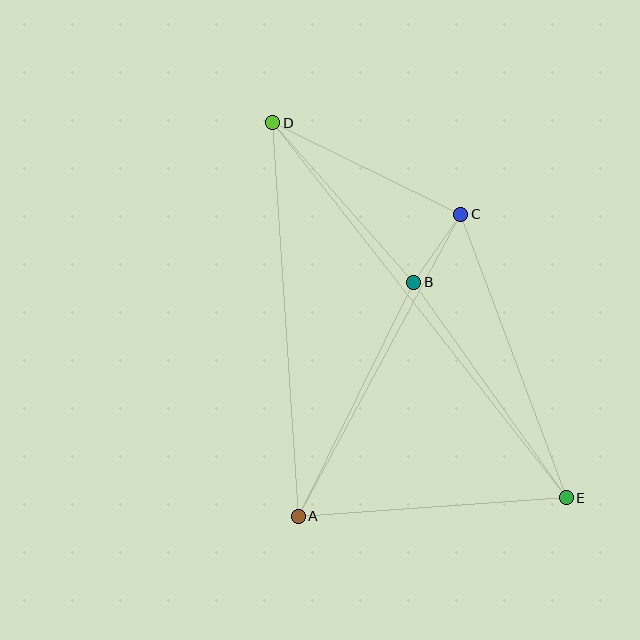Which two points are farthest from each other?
Points D and E are farthest from each other.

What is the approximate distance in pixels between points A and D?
The distance between A and D is approximately 394 pixels.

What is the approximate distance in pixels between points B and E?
The distance between B and E is approximately 264 pixels.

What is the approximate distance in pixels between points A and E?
The distance between A and E is approximately 269 pixels.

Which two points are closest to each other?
Points B and C are closest to each other.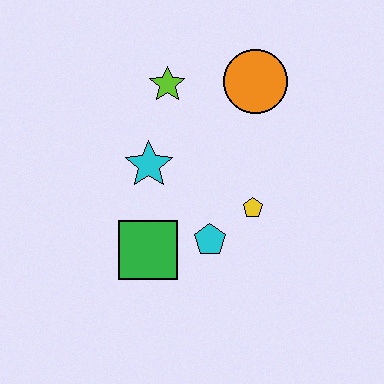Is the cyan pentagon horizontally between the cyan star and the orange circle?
Yes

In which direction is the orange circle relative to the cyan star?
The orange circle is to the right of the cyan star.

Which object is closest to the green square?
The cyan pentagon is closest to the green square.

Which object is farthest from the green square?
The orange circle is farthest from the green square.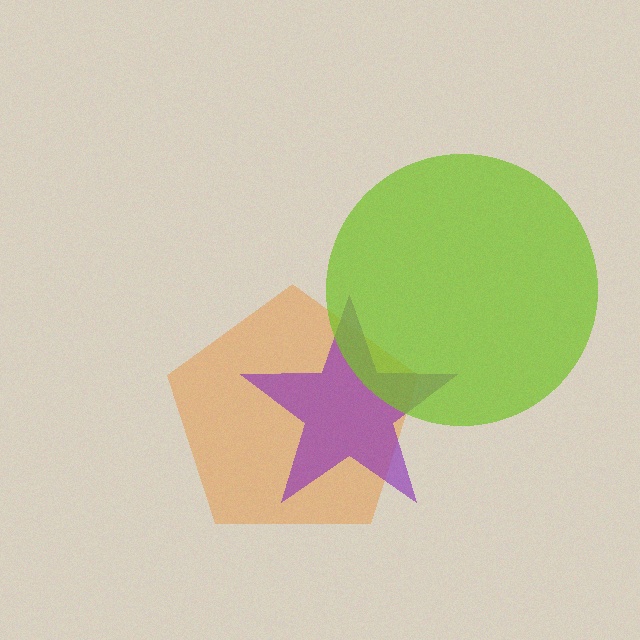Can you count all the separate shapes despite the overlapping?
Yes, there are 3 separate shapes.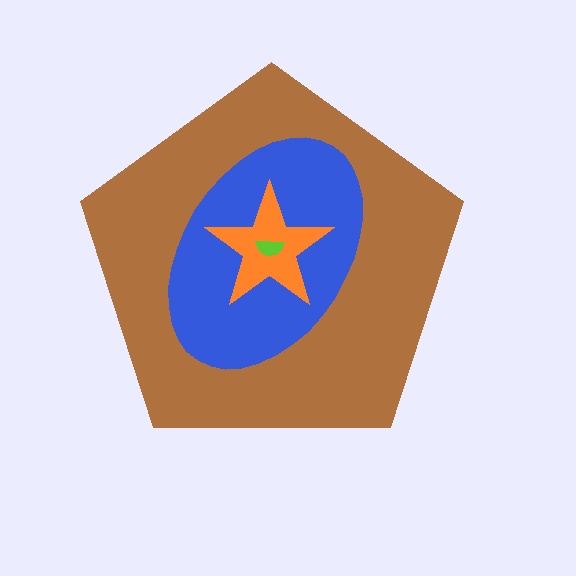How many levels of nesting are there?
4.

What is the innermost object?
The lime semicircle.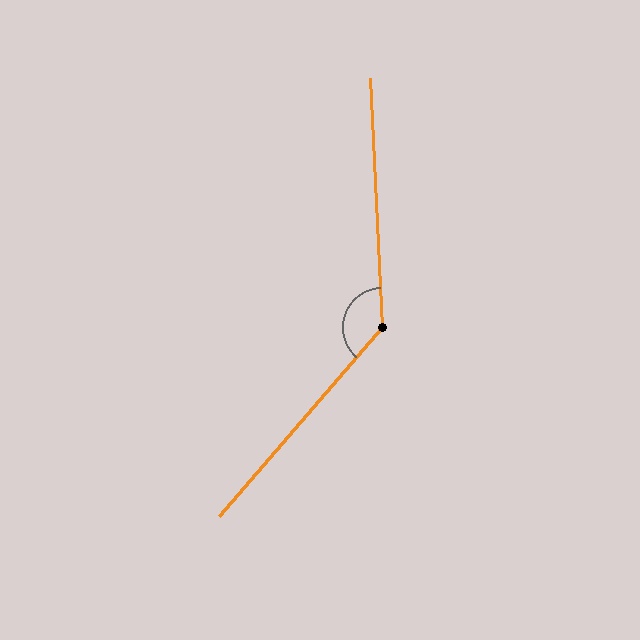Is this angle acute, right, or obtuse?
It is obtuse.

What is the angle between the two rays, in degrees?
Approximately 137 degrees.